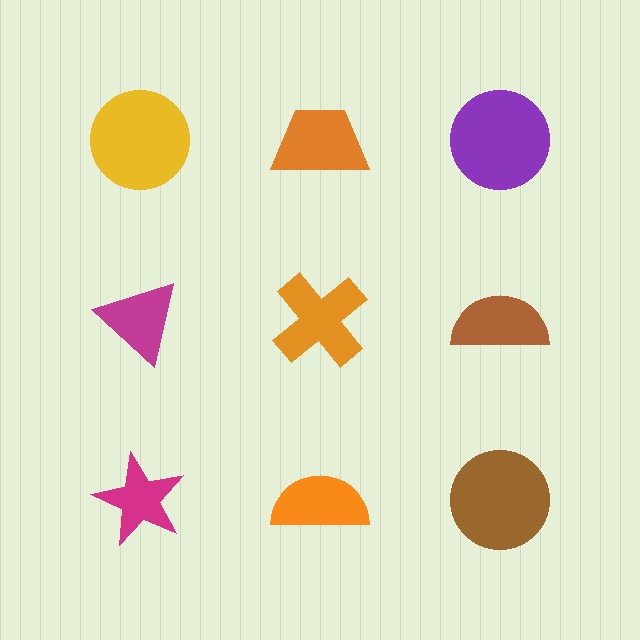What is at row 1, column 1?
A yellow circle.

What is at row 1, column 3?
A purple circle.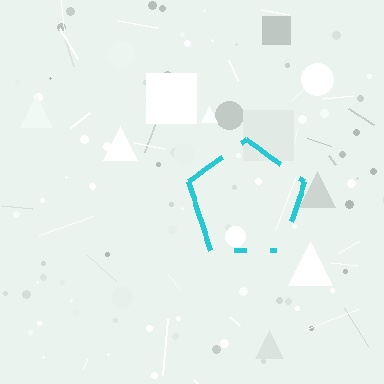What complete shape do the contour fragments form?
The contour fragments form a pentagon.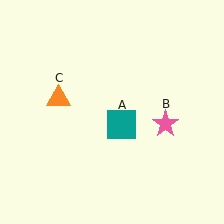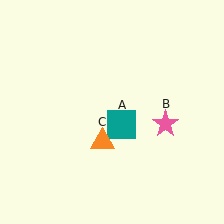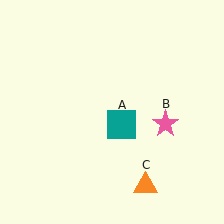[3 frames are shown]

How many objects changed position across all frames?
1 object changed position: orange triangle (object C).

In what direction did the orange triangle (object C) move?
The orange triangle (object C) moved down and to the right.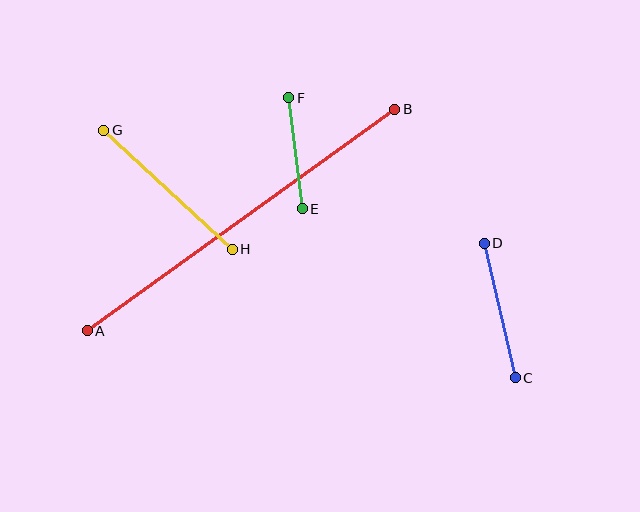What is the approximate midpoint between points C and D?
The midpoint is at approximately (500, 310) pixels.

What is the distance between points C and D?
The distance is approximately 138 pixels.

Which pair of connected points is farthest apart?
Points A and B are farthest apart.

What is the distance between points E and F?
The distance is approximately 112 pixels.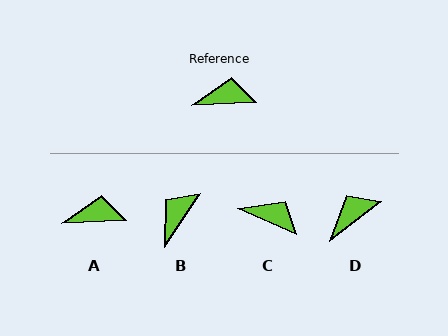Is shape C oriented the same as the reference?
No, it is off by about 26 degrees.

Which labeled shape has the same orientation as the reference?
A.